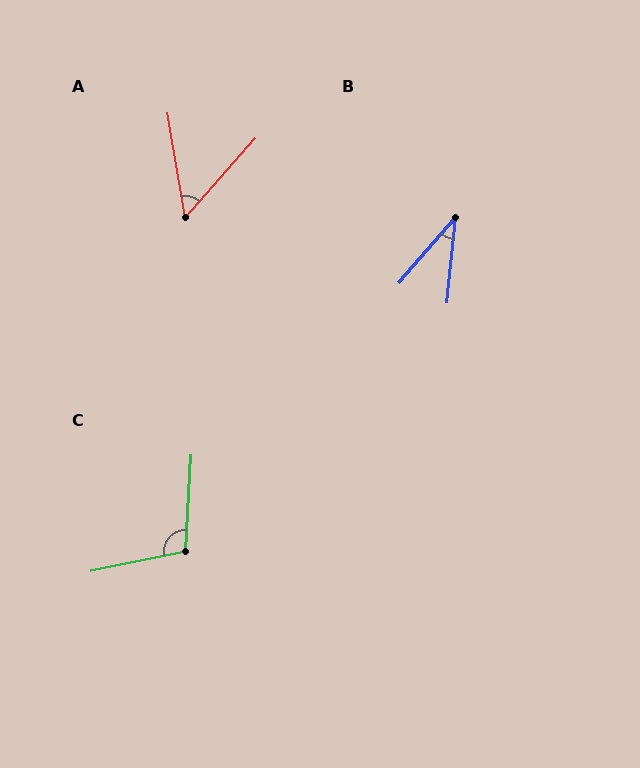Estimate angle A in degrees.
Approximately 51 degrees.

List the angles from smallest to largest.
B (35°), A (51°), C (105°).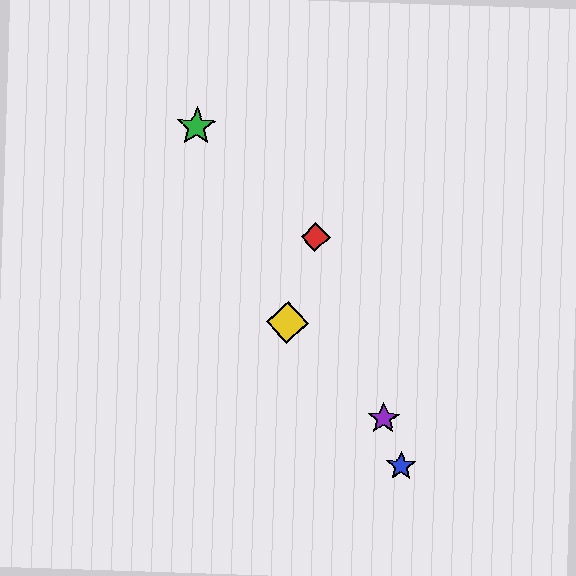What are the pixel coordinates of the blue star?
The blue star is at (401, 466).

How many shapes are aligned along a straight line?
3 shapes (the red diamond, the blue star, the purple star) are aligned along a straight line.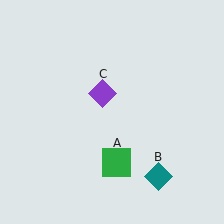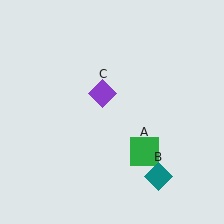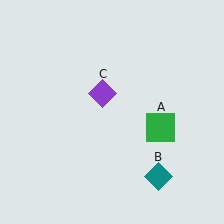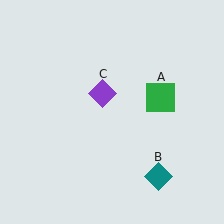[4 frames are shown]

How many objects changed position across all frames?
1 object changed position: green square (object A).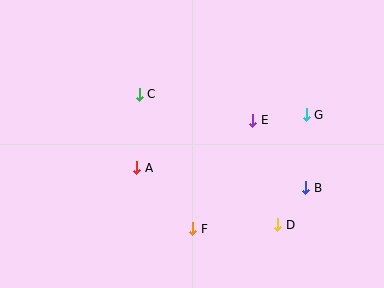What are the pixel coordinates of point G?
Point G is at (306, 115).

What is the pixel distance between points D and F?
The distance between D and F is 85 pixels.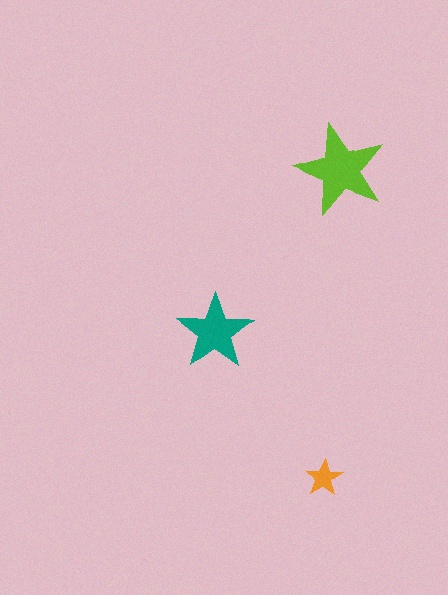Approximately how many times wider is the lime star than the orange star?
About 2.5 times wider.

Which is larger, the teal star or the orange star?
The teal one.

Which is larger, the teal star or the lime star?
The lime one.